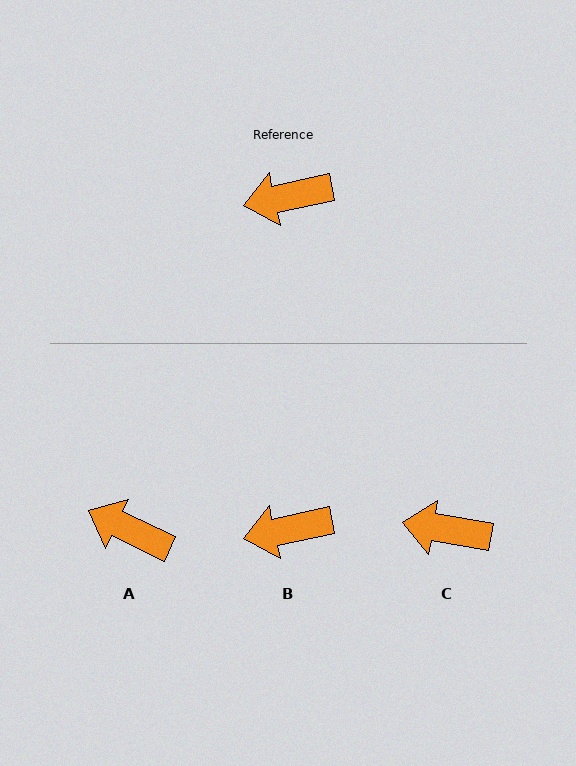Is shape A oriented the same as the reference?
No, it is off by about 37 degrees.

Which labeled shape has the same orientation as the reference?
B.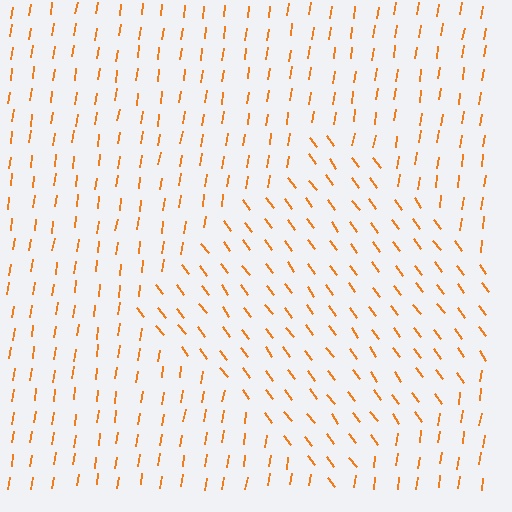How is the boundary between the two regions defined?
The boundary is defined purely by a change in line orientation (approximately 45 degrees difference). All lines are the same color and thickness.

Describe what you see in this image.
The image is filled with small orange line segments. A diamond region in the image has lines oriented differently from the surrounding lines, creating a visible texture boundary.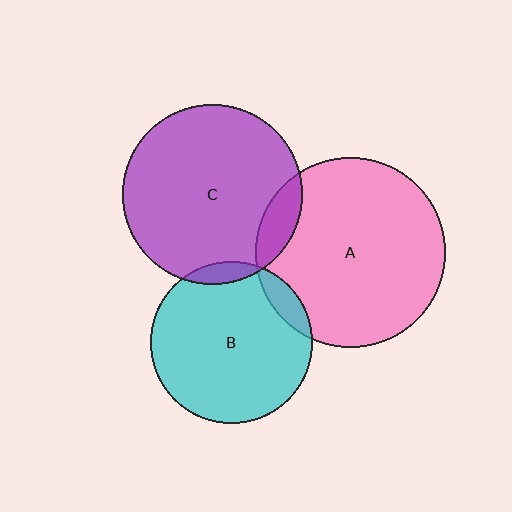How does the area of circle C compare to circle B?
Approximately 1.2 times.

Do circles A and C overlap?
Yes.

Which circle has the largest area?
Circle A (pink).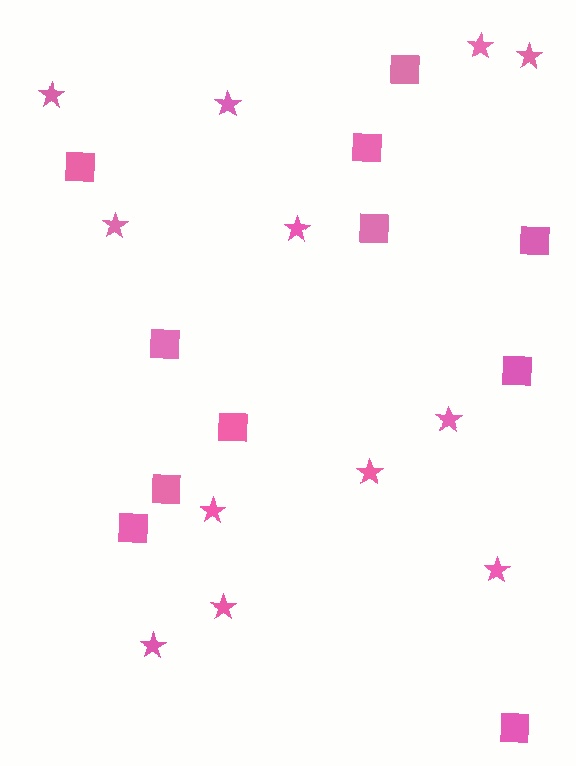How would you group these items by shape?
There are 2 groups: one group of squares (11) and one group of stars (12).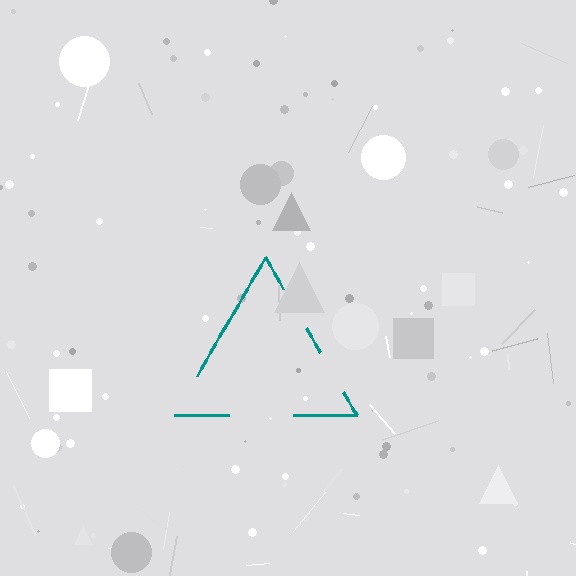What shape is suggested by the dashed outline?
The dashed outline suggests a triangle.